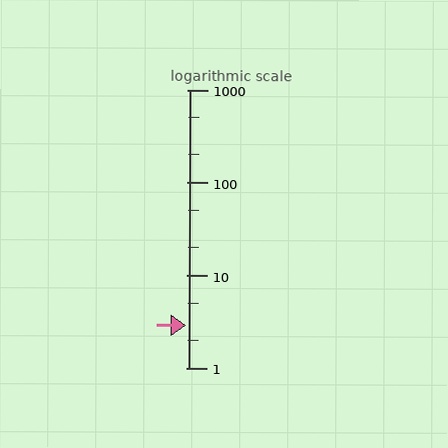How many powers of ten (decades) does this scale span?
The scale spans 3 decades, from 1 to 1000.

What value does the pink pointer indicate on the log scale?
The pointer indicates approximately 2.9.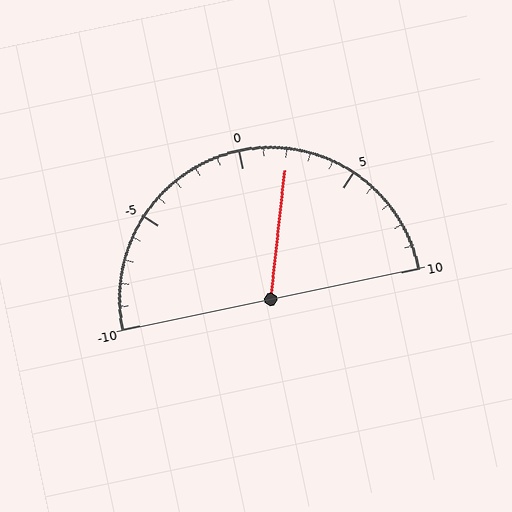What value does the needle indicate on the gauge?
The needle indicates approximately 2.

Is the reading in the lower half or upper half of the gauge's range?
The reading is in the upper half of the range (-10 to 10).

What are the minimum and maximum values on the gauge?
The gauge ranges from -10 to 10.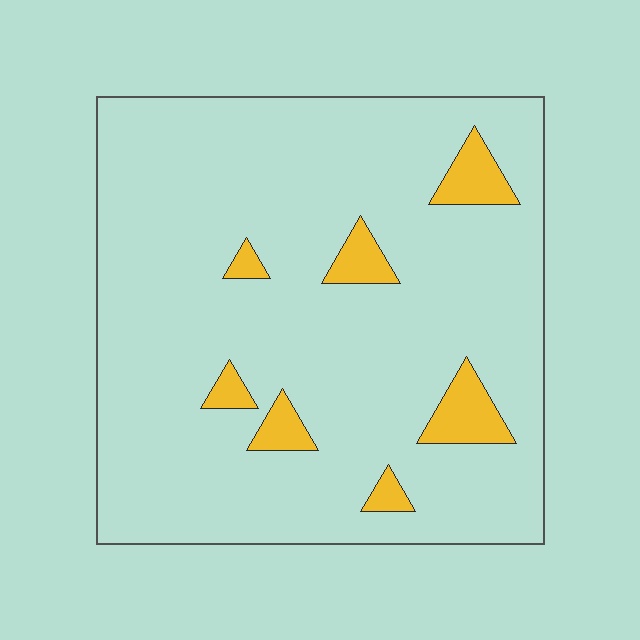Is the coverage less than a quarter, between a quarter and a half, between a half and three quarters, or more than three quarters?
Less than a quarter.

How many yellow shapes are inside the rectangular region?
7.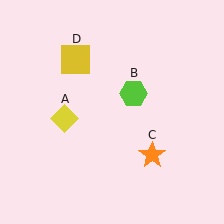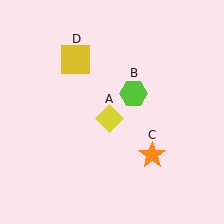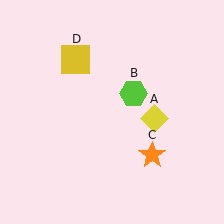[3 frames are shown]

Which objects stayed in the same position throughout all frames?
Lime hexagon (object B) and orange star (object C) and yellow square (object D) remained stationary.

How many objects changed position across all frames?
1 object changed position: yellow diamond (object A).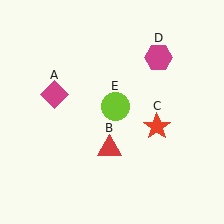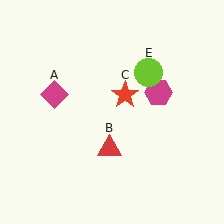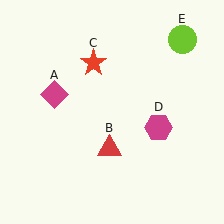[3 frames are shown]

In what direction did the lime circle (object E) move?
The lime circle (object E) moved up and to the right.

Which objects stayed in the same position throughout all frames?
Magenta diamond (object A) and red triangle (object B) remained stationary.